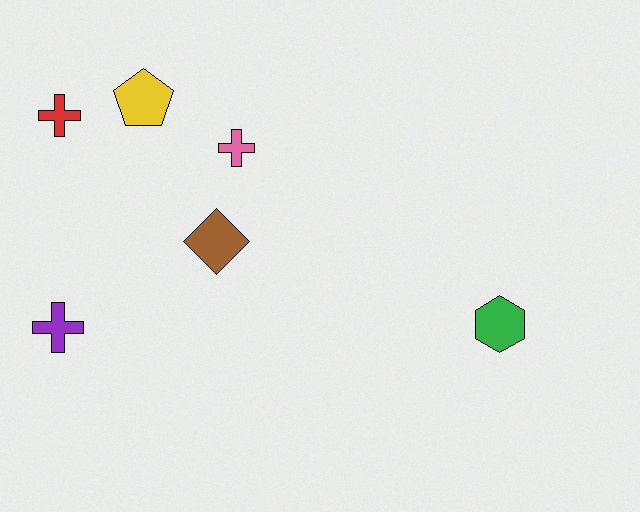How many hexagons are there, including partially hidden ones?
There is 1 hexagon.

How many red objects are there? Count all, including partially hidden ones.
There is 1 red object.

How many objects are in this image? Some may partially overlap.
There are 6 objects.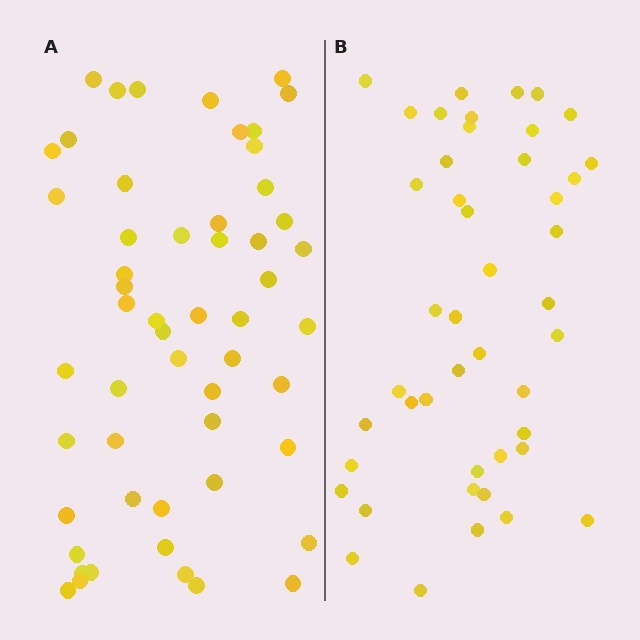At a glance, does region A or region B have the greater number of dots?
Region A (the left region) has more dots.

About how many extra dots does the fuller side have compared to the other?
Region A has roughly 8 or so more dots than region B.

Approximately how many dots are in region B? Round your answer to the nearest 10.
About 40 dots. (The exact count is 45, which rounds to 40.)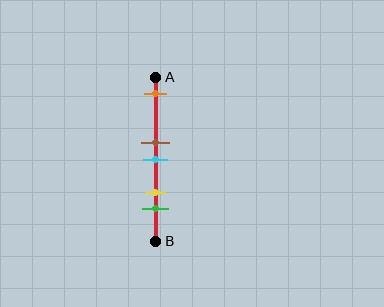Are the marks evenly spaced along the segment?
No, the marks are not evenly spaced.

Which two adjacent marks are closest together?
The brown and cyan marks are the closest adjacent pair.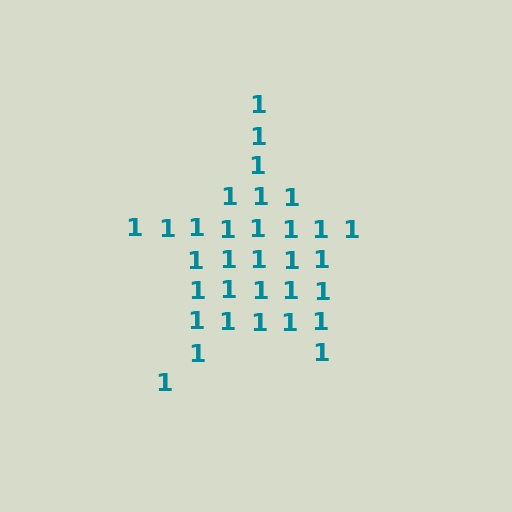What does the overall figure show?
The overall figure shows a star.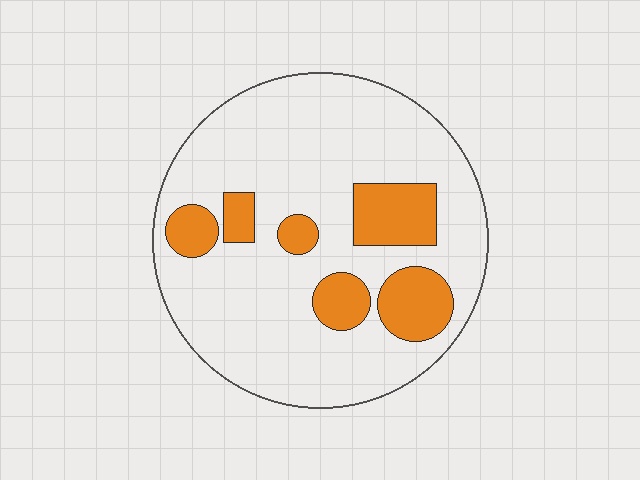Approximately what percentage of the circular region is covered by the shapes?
Approximately 20%.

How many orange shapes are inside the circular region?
6.